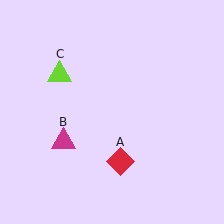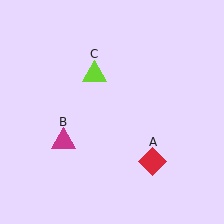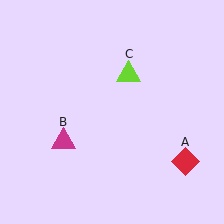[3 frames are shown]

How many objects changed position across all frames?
2 objects changed position: red diamond (object A), lime triangle (object C).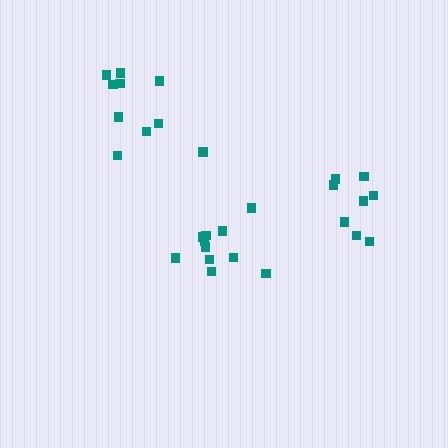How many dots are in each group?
Group 1: 12 dots, Group 2: 8 dots, Group 3: 9 dots (29 total).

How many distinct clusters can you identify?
There are 3 distinct clusters.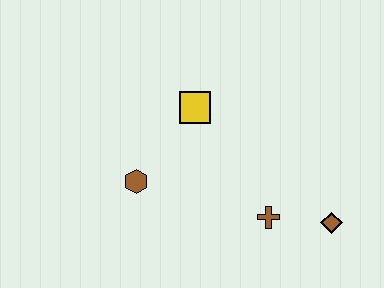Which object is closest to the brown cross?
The brown diamond is closest to the brown cross.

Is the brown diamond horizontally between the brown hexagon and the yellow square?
No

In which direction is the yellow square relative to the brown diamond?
The yellow square is to the left of the brown diamond.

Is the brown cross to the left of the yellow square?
No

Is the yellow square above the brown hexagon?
Yes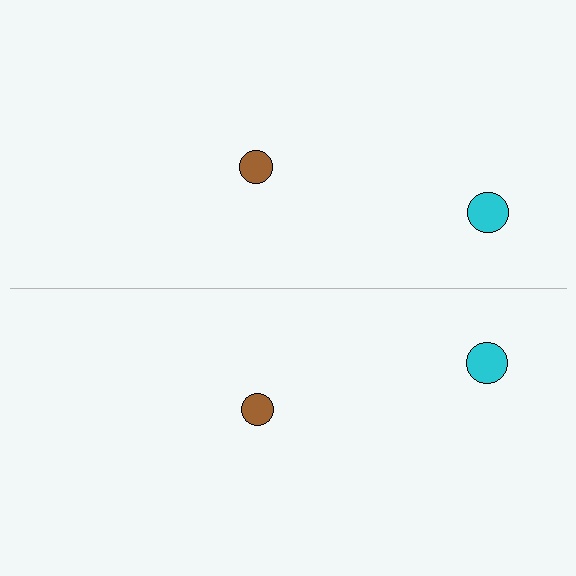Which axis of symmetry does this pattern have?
The pattern has a horizontal axis of symmetry running through the center of the image.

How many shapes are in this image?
There are 4 shapes in this image.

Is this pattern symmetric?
Yes, this pattern has bilateral (reflection) symmetry.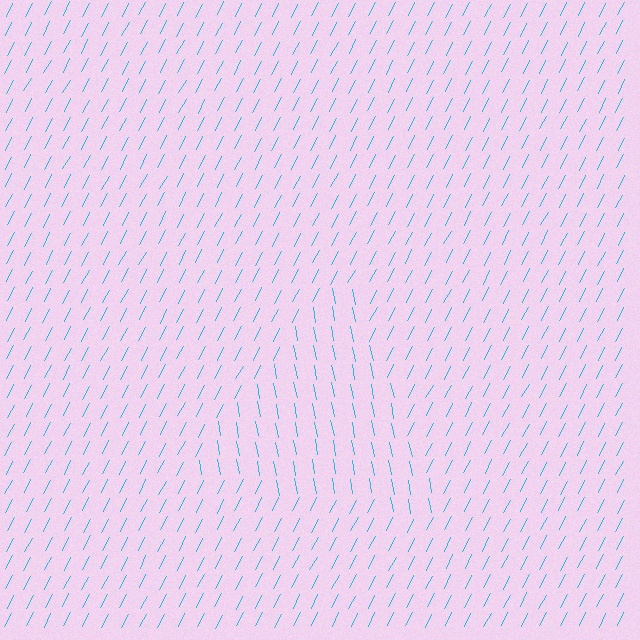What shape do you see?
I see a triangle.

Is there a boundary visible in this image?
Yes, there is a texture boundary formed by a change in line orientation.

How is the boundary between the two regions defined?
The boundary is defined purely by a change in line orientation (approximately 38 degrees difference). All lines are the same color and thickness.